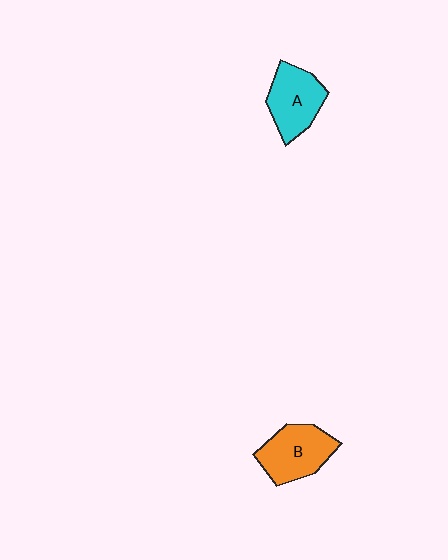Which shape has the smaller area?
Shape A (cyan).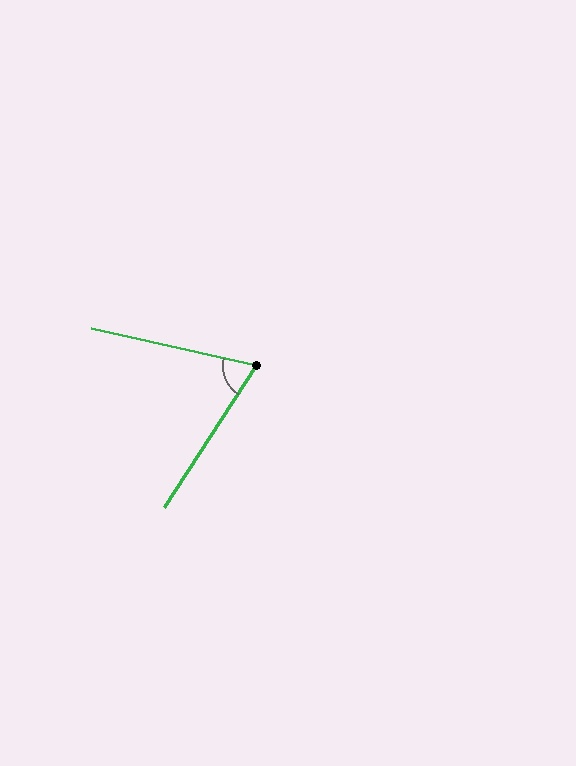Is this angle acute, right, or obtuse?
It is acute.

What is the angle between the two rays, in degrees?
Approximately 69 degrees.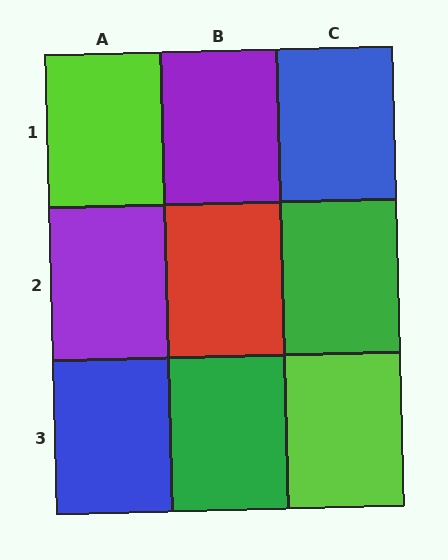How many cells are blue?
2 cells are blue.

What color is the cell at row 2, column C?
Green.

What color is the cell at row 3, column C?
Lime.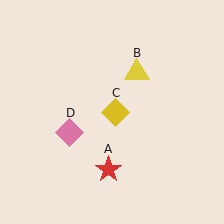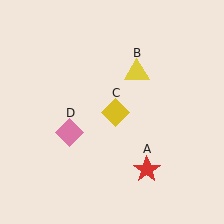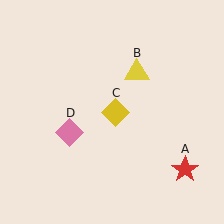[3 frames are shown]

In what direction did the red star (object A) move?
The red star (object A) moved right.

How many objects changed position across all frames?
1 object changed position: red star (object A).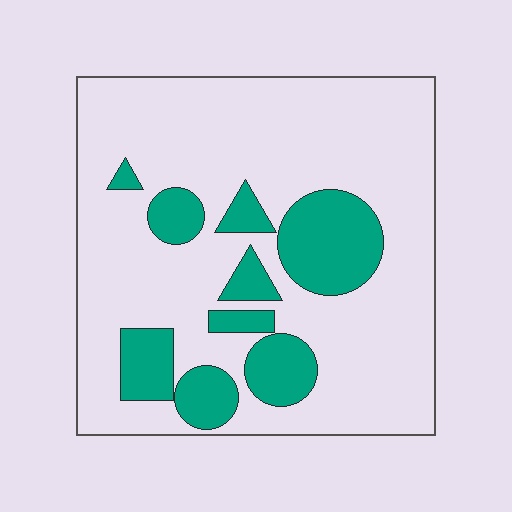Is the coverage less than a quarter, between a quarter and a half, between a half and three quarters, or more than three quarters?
Less than a quarter.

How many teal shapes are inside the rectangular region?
9.